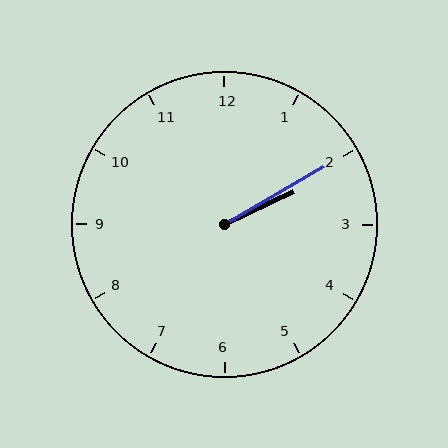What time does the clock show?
2:10.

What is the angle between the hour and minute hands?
Approximately 5 degrees.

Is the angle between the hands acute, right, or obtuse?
It is acute.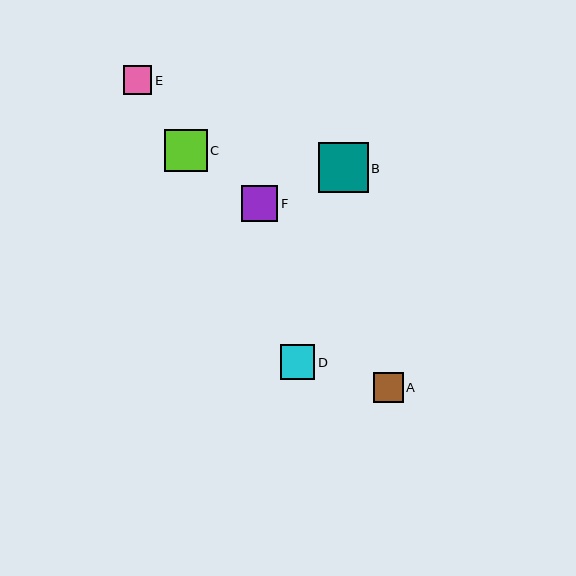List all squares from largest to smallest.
From largest to smallest: B, C, F, D, A, E.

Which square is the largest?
Square B is the largest with a size of approximately 50 pixels.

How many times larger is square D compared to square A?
Square D is approximately 1.1 times the size of square A.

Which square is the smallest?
Square E is the smallest with a size of approximately 28 pixels.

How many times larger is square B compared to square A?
Square B is approximately 1.7 times the size of square A.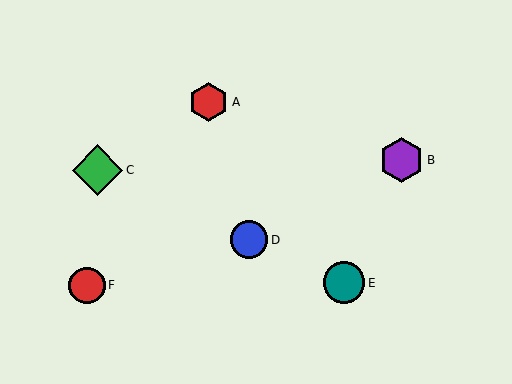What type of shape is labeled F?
Shape F is a red circle.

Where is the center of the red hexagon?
The center of the red hexagon is at (209, 102).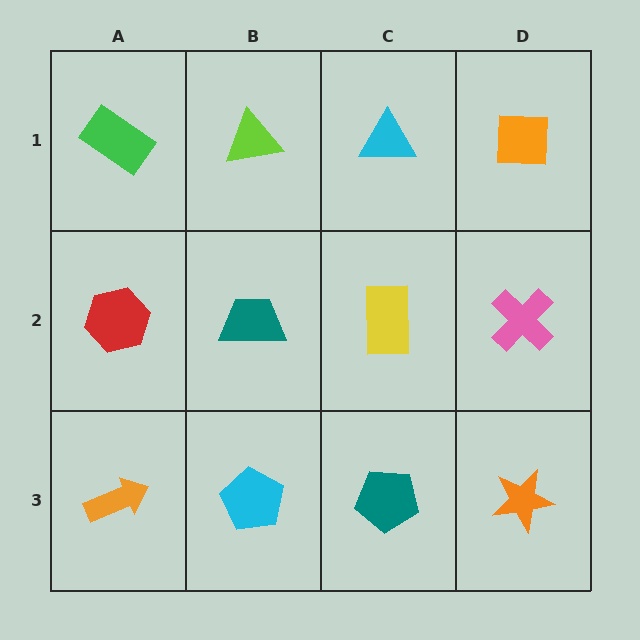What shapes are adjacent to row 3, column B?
A teal trapezoid (row 2, column B), an orange arrow (row 3, column A), a teal pentagon (row 3, column C).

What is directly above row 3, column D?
A pink cross.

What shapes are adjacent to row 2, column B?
A lime triangle (row 1, column B), a cyan pentagon (row 3, column B), a red hexagon (row 2, column A), a yellow rectangle (row 2, column C).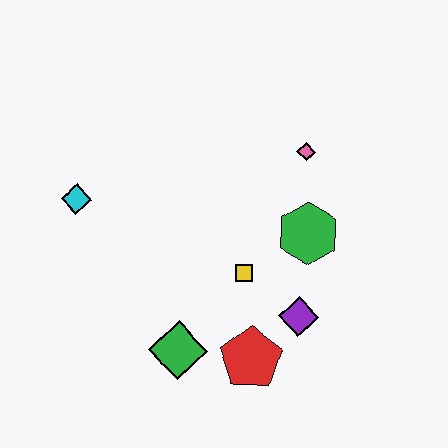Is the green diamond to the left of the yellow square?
Yes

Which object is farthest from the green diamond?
The pink diamond is farthest from the green diamond.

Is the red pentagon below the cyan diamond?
Yes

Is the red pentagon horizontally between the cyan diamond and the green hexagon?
Yes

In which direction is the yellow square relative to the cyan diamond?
The yellow square is to the right of the cyan diamond.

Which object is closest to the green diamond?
The red pentagon is closest to the green diamond.